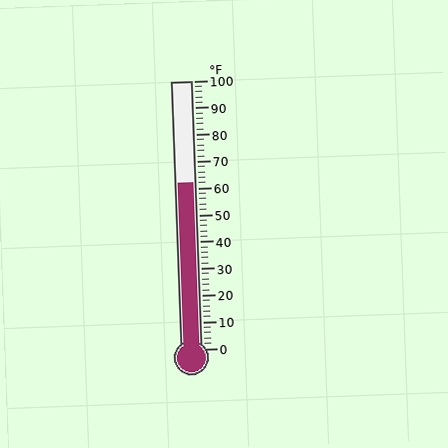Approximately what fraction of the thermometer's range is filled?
The thermometer is filled to approximately 60% of its range.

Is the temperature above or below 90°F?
The temperature is below 90°F.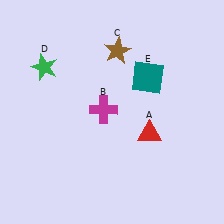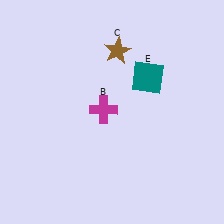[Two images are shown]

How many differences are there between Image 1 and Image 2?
There are 2 differences between the two images.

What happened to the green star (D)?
The green star (D) was removed in Image 2. It was in the top-left area of Image 1.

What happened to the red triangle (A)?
The red triangle (A) was removed in Image 2. It was in the bottom-right area of Image 1.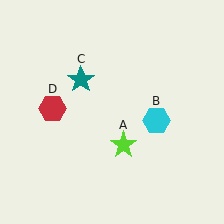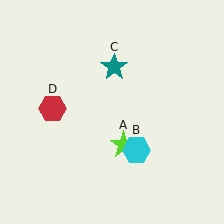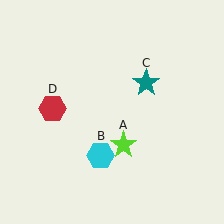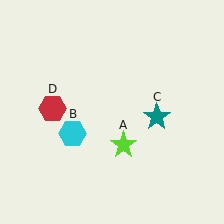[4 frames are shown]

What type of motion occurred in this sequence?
The cyan hexagon (object B), teal star (object C) rotated clockwise around the center of the scene.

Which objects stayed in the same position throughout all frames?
Lime star (object A) and red hexagon (object D) remained stationary.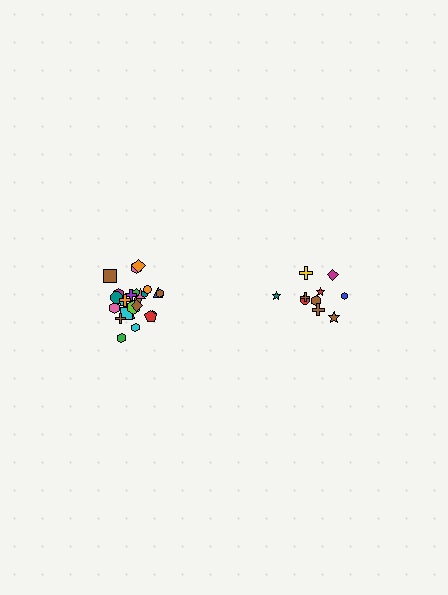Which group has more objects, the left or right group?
The left group.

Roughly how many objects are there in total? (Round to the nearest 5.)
Roughly 35 objects in total.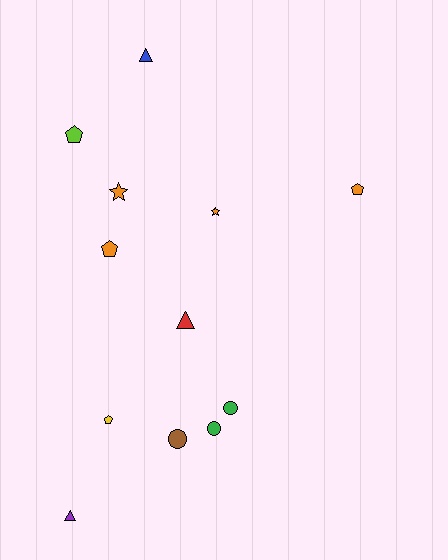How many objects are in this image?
There are 12 objects.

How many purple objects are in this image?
There is 1 purple object.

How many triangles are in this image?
There are 3 triangles.